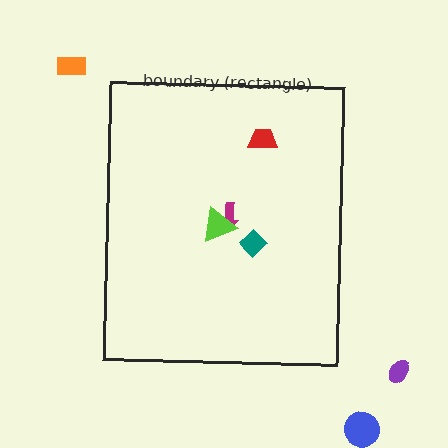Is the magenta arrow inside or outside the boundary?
Inside.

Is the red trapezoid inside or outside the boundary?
Inside.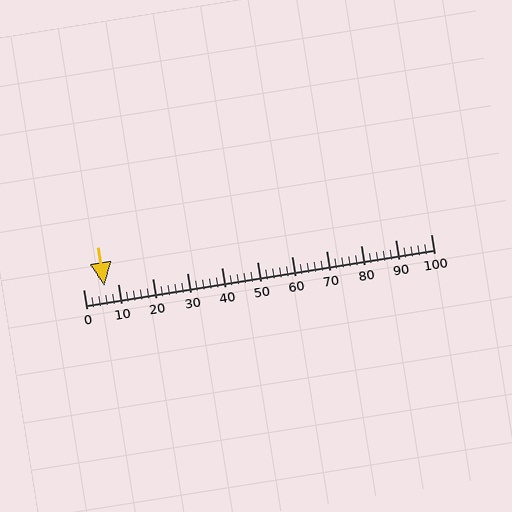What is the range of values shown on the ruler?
The ruler shows values from 0 to 100.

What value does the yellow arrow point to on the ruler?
The yellow arrow points to approximately 6.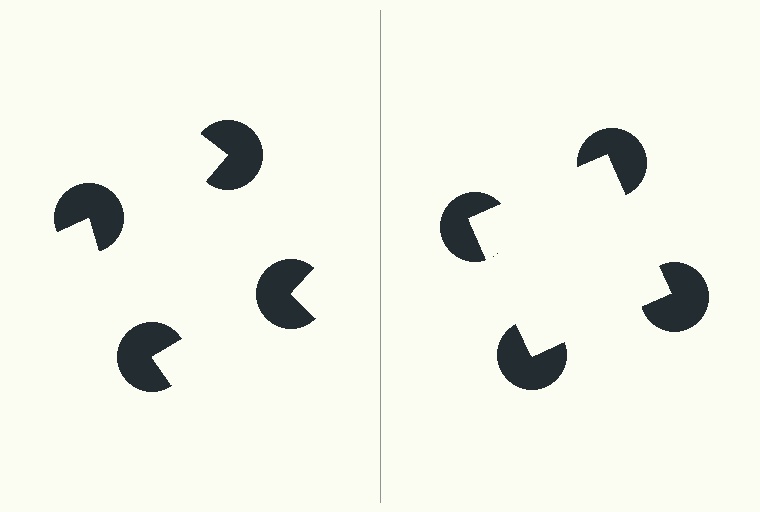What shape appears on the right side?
An illusory square.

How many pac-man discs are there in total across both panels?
8 — 4 on each side.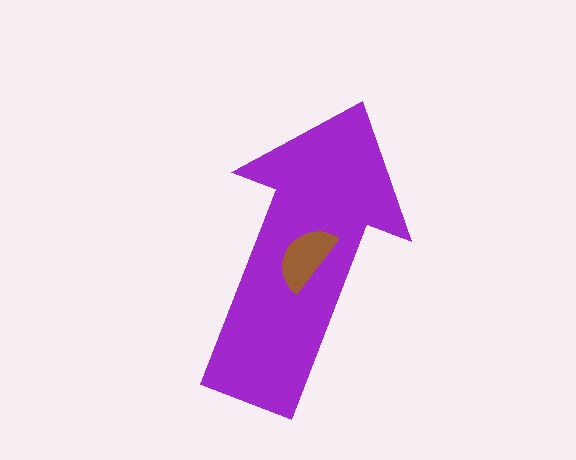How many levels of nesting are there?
2.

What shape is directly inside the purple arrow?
The brown semicircle.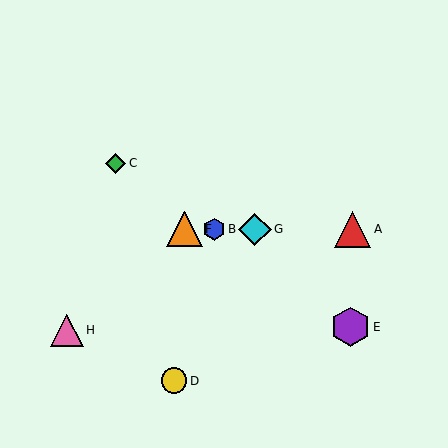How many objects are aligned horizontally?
4 objects (A, B, F, G) are aligned horizontally.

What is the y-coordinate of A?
Object A is at y≈229.